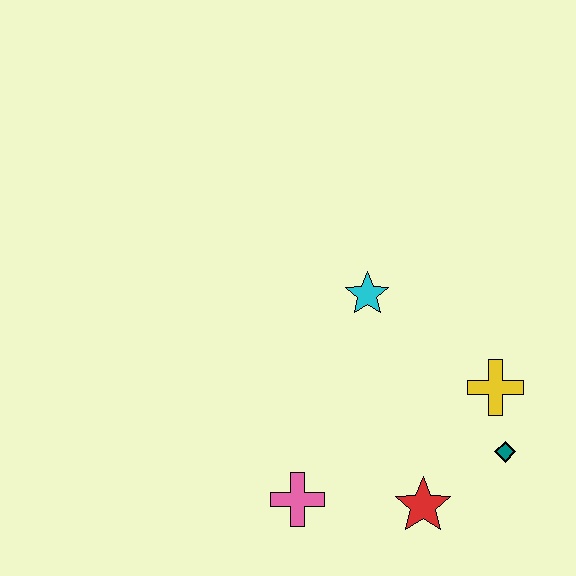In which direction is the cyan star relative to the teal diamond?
The cyan star is above the teal diamond.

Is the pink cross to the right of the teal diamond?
No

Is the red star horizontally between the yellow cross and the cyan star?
Yes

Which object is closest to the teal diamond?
The yellow cross is closest to the teal diamond.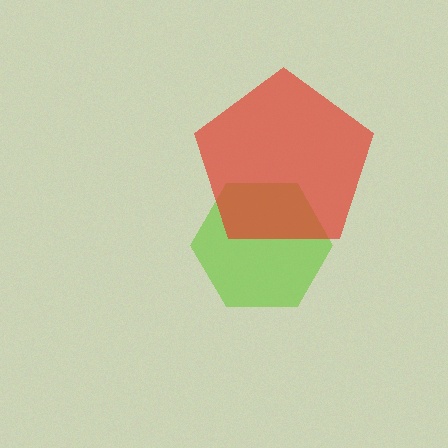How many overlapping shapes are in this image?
There are 2 overlapping shapes in the image.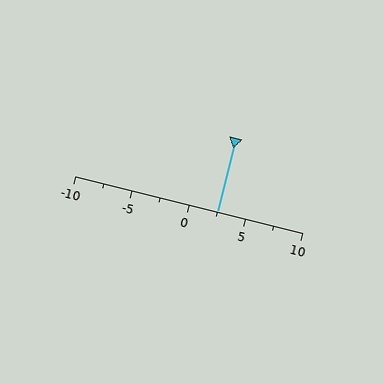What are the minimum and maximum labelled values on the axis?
The axis runs from -10 to 10.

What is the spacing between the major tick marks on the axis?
The major ticks are spaced 5 apart.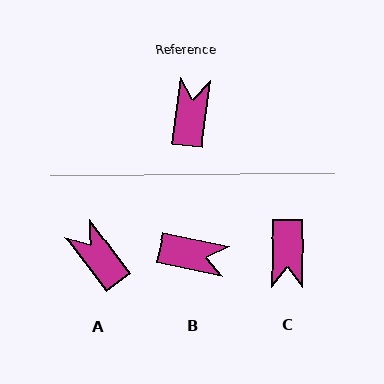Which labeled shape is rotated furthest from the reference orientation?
C, about 174 degrees away.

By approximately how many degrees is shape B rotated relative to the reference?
Approximately 95 degrees clockwise.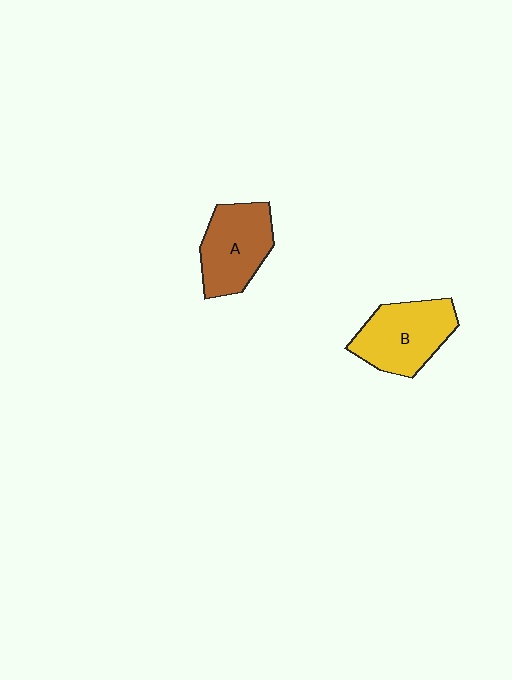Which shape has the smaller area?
Shape A (brown).